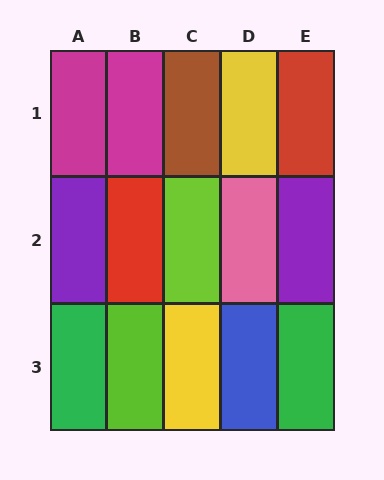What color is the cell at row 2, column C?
Lime.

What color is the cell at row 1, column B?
Magenta.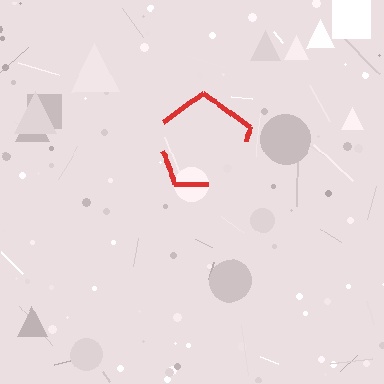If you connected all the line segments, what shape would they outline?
They would outline a pentagon.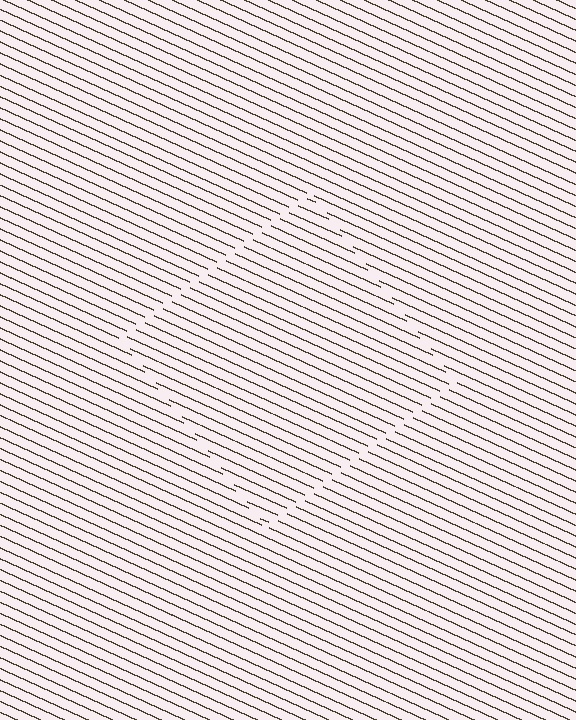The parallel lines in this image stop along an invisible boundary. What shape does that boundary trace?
An illusory square. The interior of the shape contains the same grating, shifted by half a period — the contour is defined by the phase discontinuity where line-ends from the inner and outer gratings abut.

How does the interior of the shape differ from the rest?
The interior of the shape contains the same grating, shifted by half a period — the contour is defined by the phase discontinuity where line-ends from the inner and outer gratings abut.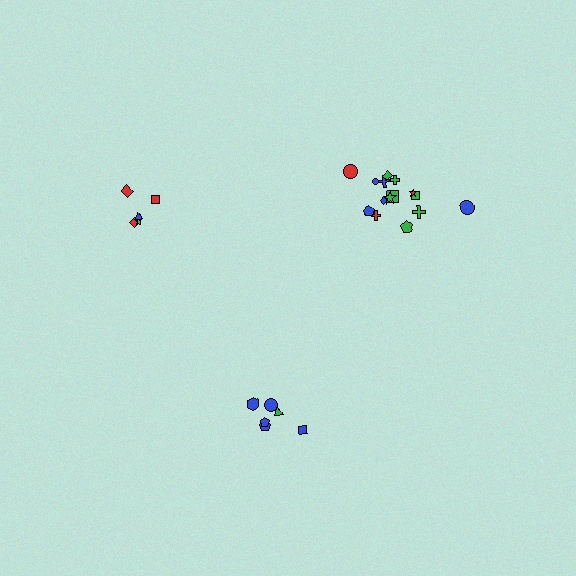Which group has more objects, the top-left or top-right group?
The top-right group.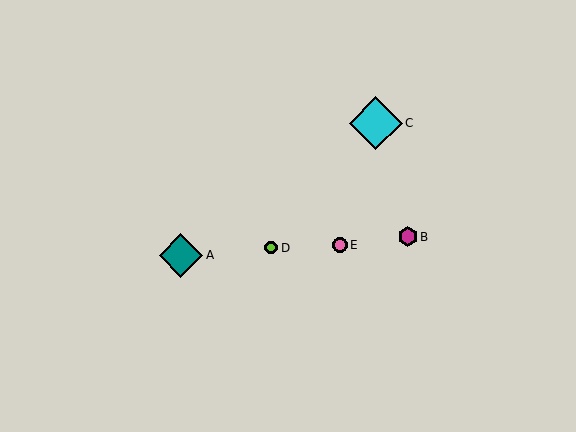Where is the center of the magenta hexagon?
The center of the magenta hexagon is at (408, 237).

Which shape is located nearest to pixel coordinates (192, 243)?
The teal diamond (labeled A) at (181, 255) is nearest to that location.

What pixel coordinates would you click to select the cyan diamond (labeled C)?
Click at (376, 123) to select the cyan diamond C.